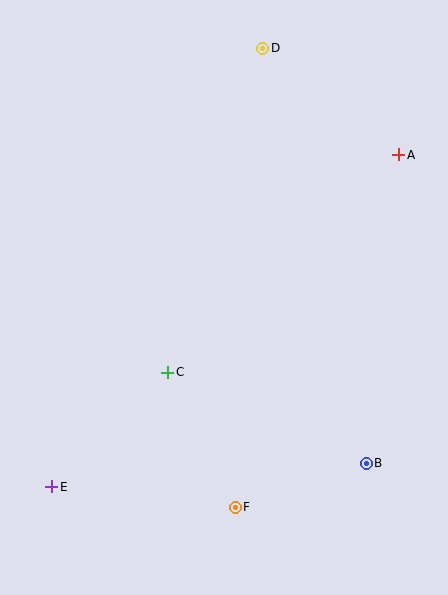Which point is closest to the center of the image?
Point C at (168, 372) is closest to the center.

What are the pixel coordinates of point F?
Point F is at (235, 507).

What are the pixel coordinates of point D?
Point D is at (263, 48).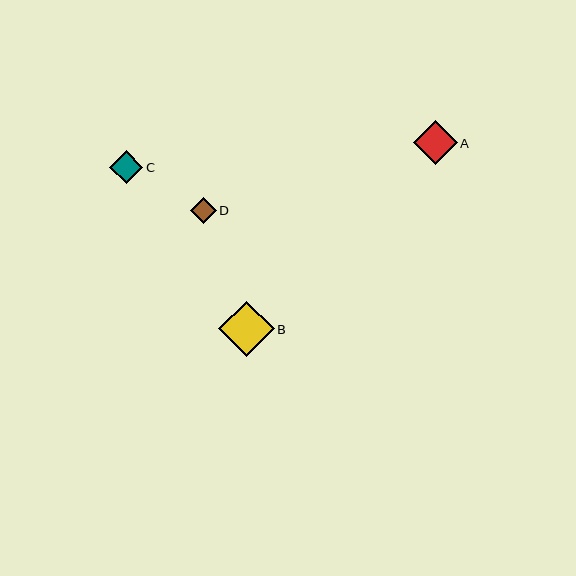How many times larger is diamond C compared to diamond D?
Diamond C is approximately 1.3 times the size of diamond D.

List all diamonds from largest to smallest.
From largest to smallest: B, A, C, D.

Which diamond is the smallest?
Diamond D is the smallest with a size of approximately 26 pixels.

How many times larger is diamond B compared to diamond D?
Diamond B is approximately 2.1 times the size of diamond D.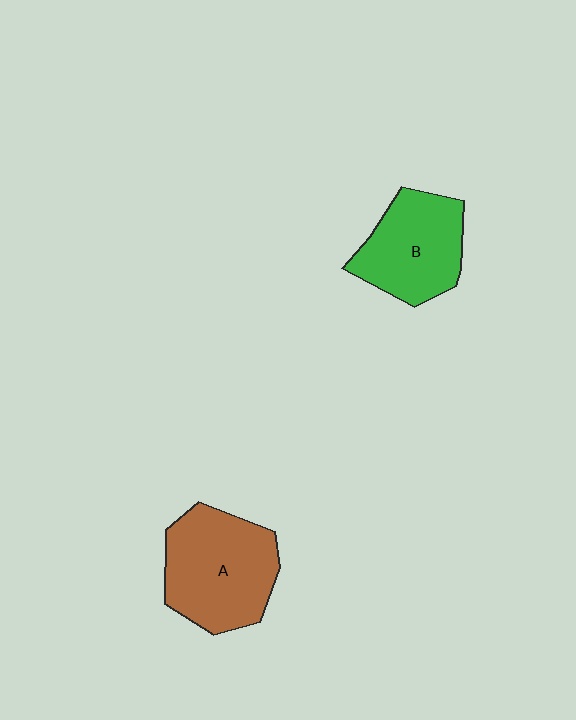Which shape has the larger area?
Shape A (brown).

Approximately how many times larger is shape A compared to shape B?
Approximately 1.2 times.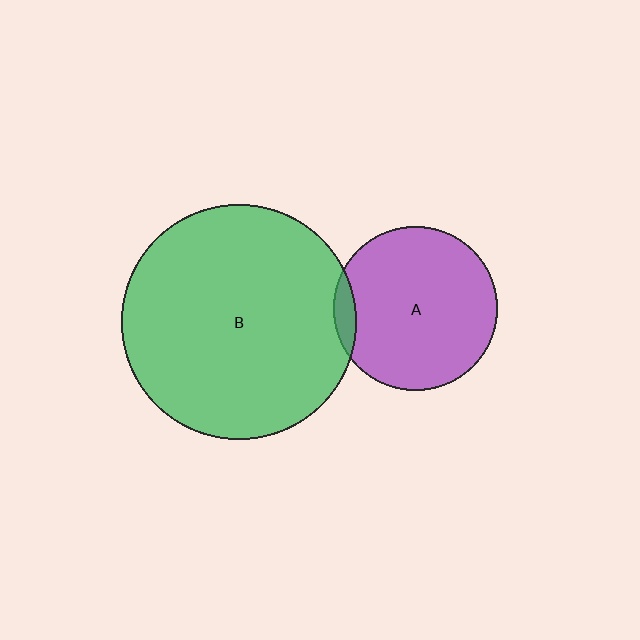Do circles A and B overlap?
Yes.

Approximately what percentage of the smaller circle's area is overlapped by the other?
Approximately 5%.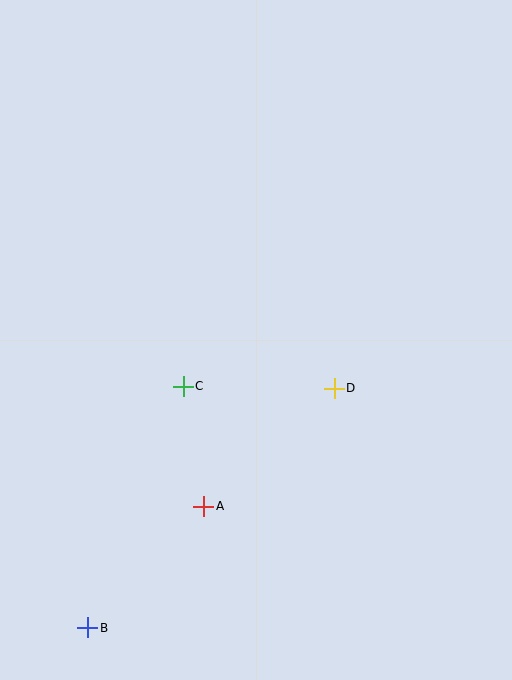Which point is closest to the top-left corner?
Point C is closest to the top-left corner.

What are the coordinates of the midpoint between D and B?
The midpoint between D and B is at (211, 508).